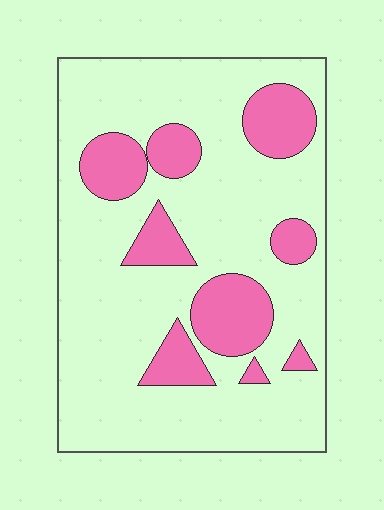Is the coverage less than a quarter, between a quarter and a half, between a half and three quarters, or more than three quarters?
Less than a quarter.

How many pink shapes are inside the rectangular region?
9.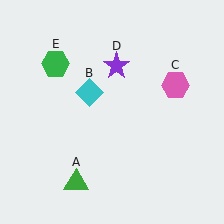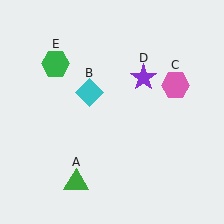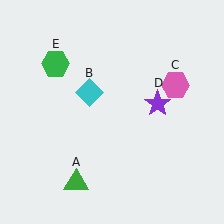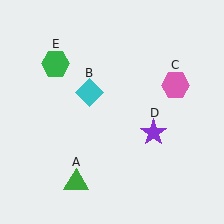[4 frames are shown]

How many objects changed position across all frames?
1 object changed position: purple star (object D).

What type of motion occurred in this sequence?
The purple star (object D) rotated clockwise around the center of the scene.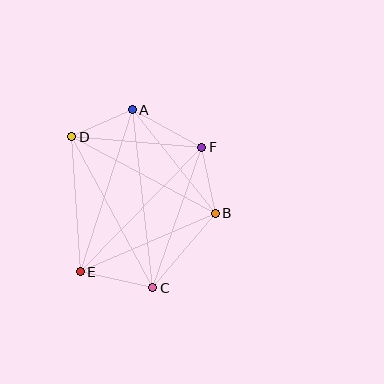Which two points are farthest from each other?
Points A and C are farthest from each other.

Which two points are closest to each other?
Points A and D are closest to each other.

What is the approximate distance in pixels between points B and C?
The distance between B and C is approximately 98 pixels.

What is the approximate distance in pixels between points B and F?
The distance between B and F is approximately 67 pixels.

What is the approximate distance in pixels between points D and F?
The distance between D and F is approximately 130 pixels.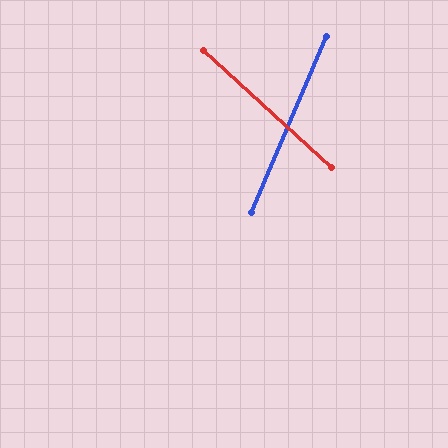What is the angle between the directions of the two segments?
Approximately 70 degrees.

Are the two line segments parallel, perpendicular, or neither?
Neither parallel nor perpendicular — they differ by about 70°.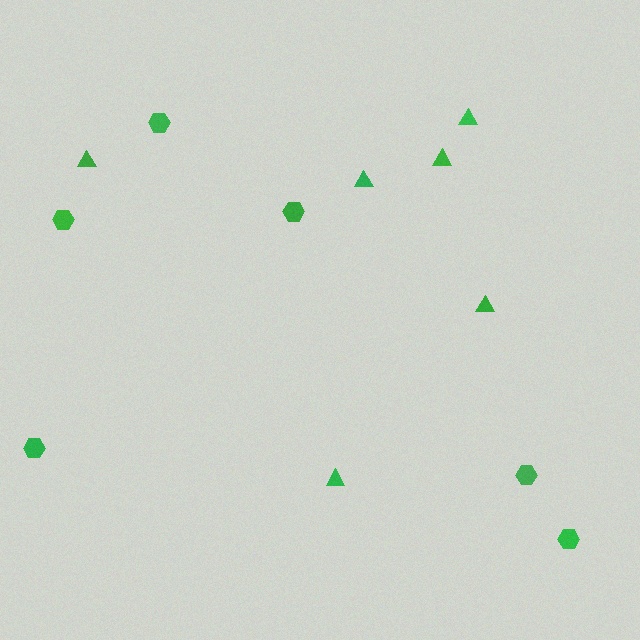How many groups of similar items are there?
There are 2 groups: one group of hexagons (6) and one group of triangles (6).